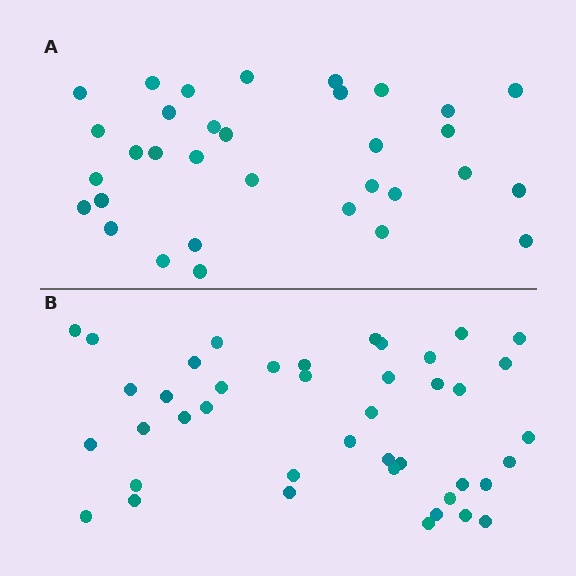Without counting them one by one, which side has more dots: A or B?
Region B (the bottom region) has more dots.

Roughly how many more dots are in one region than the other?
Region B has roughly 8 or so more dots than region A.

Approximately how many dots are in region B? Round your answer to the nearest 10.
About 40 dots. (The exact count is 42, which rounds to 40.)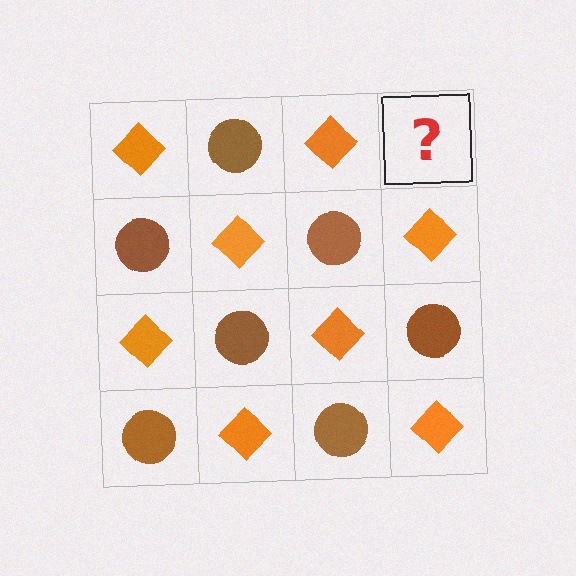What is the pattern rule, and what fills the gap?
The rule is that it alternates orange diamond and brown circle in a checkerboard pattern. The gap should be filled with a brown circle.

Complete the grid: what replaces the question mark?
The question mark should be replaced with a brown circle.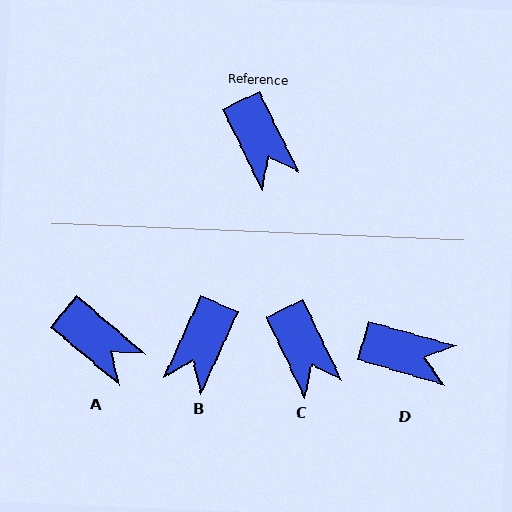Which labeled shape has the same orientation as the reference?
C.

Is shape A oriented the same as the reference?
No, it is off by about 24 degrees.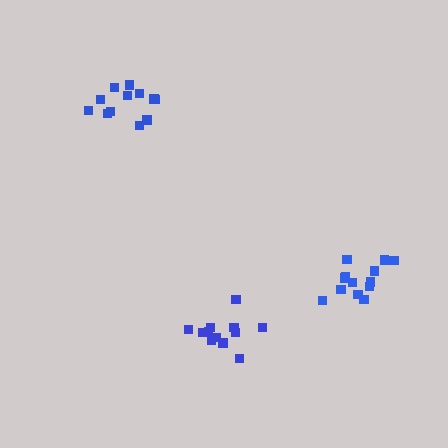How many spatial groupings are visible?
There are 3 spatial groupings.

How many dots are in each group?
Group 1: 12 dots, Group 2: 12 dots, Group 3: 13 dots (37 total).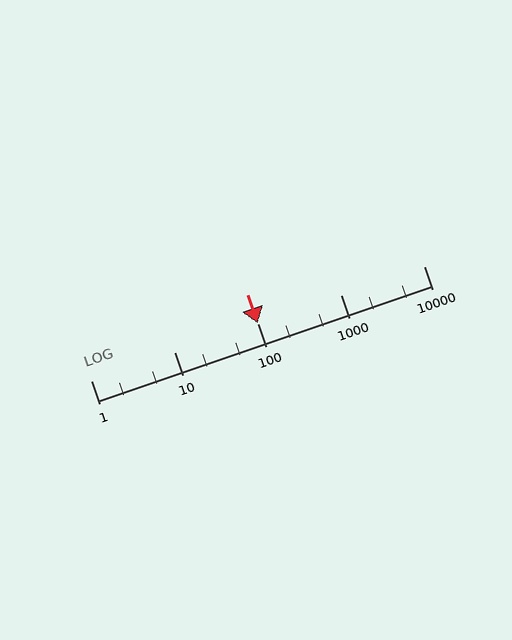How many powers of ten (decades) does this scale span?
The scale spans 4 decades, from 1 to 10000.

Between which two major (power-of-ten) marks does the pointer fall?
The pointer is between 100 and 1000.